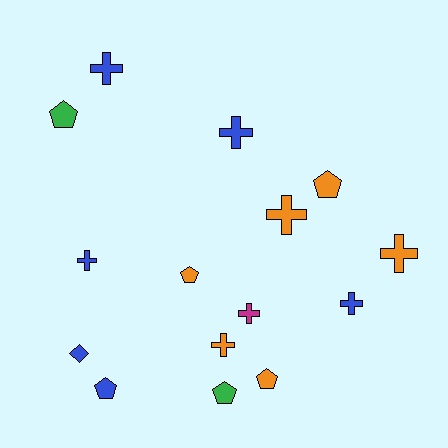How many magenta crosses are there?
There is 1 magenta cross.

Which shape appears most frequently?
Cross, with 8 objects.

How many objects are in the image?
There are 15 objects.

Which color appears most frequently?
Blue, with 6 objects.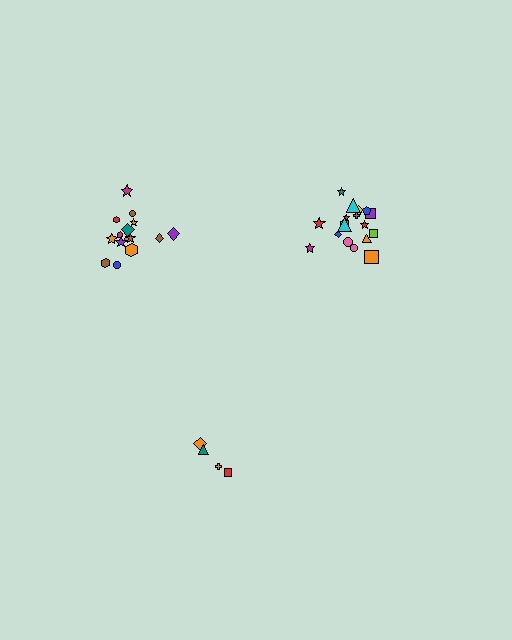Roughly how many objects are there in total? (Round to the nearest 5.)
Roughly 35 objects in total.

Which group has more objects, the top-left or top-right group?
The top-right group.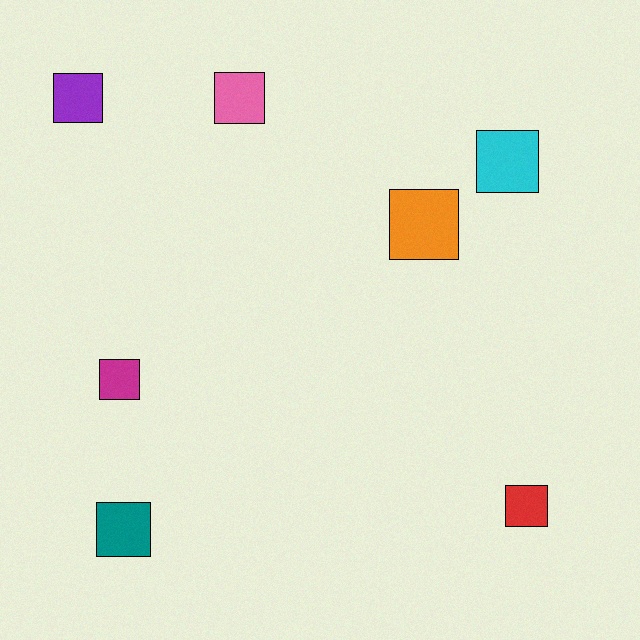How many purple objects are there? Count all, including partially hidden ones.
There is 1 purple object.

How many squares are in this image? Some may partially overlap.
There are 7 squares.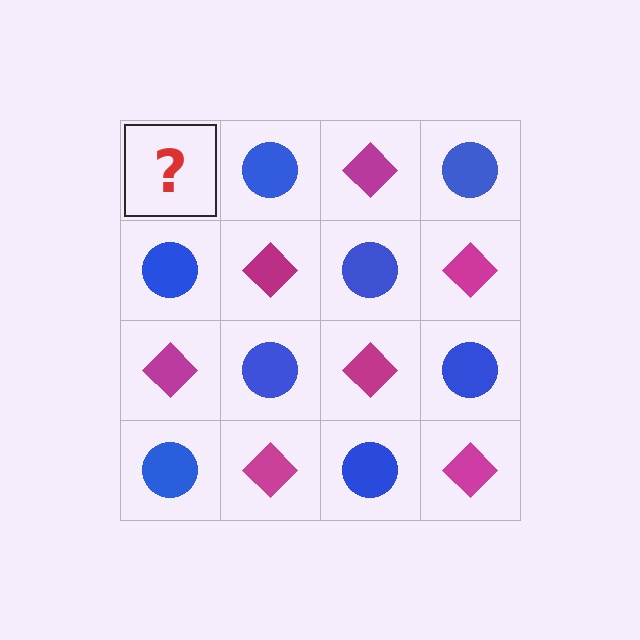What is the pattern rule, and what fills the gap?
The rule is that it alternates magenta diamond and blue circle in a checkerboard pattern. The gap should be filled with a magenta diamond.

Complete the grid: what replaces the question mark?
The question mark should be replaced with a magenta diamond.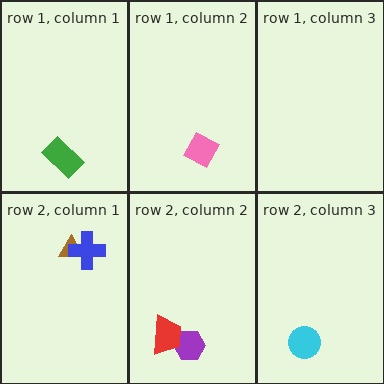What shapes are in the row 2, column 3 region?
The cyan circle.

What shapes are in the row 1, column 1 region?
The green rectangle.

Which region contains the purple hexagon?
The row 2, column 2 region.